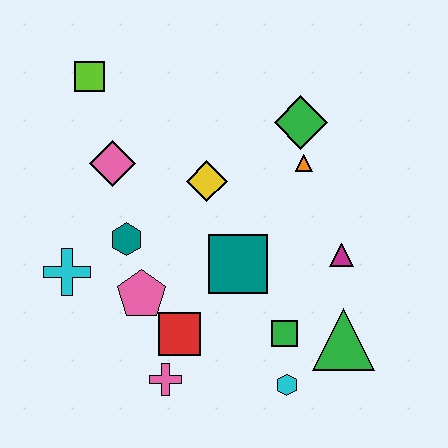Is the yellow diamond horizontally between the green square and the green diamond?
No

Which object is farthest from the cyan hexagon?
The lime square is farthest from the cyan hexagon.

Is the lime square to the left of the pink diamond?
Yes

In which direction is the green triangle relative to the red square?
The green triangle is to the right of the red square.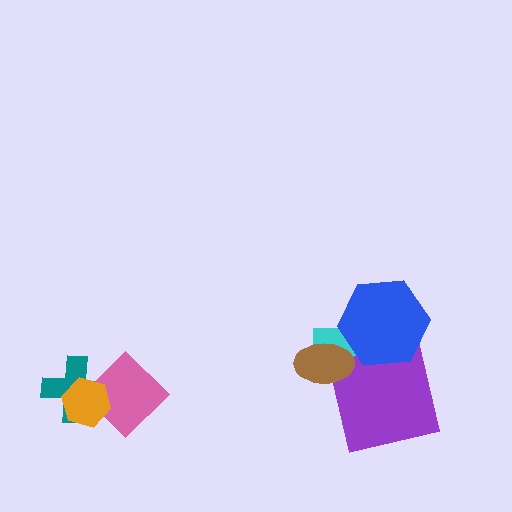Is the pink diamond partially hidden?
Yes, it is partially covered by another shape.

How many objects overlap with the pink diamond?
2 objects overlap with the pink diamond.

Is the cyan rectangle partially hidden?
Yes, it is partially covered by another shape.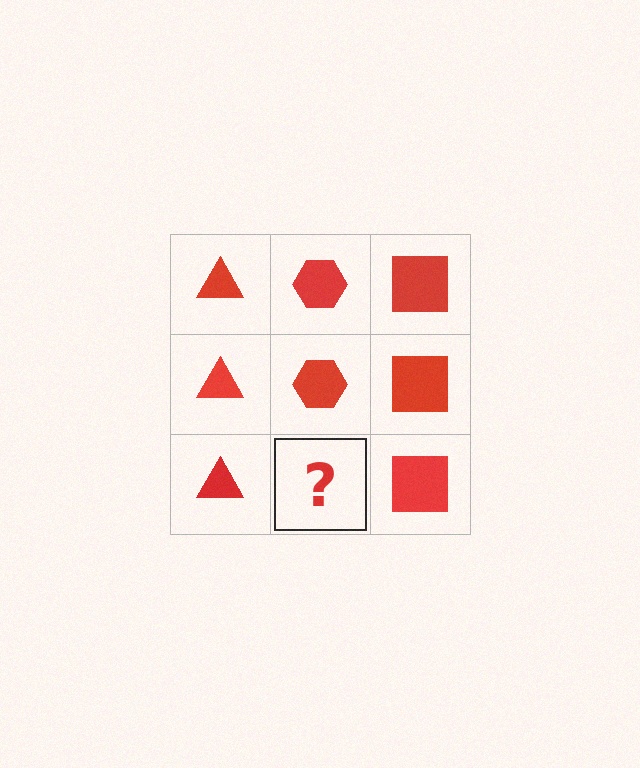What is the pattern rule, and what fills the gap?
The rule is that each column has a consistent shape. The gap should be filled with a red hexagon.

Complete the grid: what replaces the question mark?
The question mark should be replaced with a red hexagon.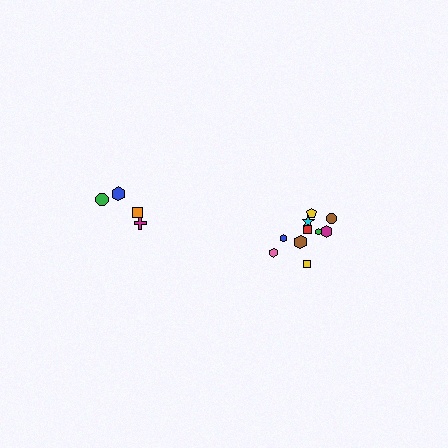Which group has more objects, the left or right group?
The right group.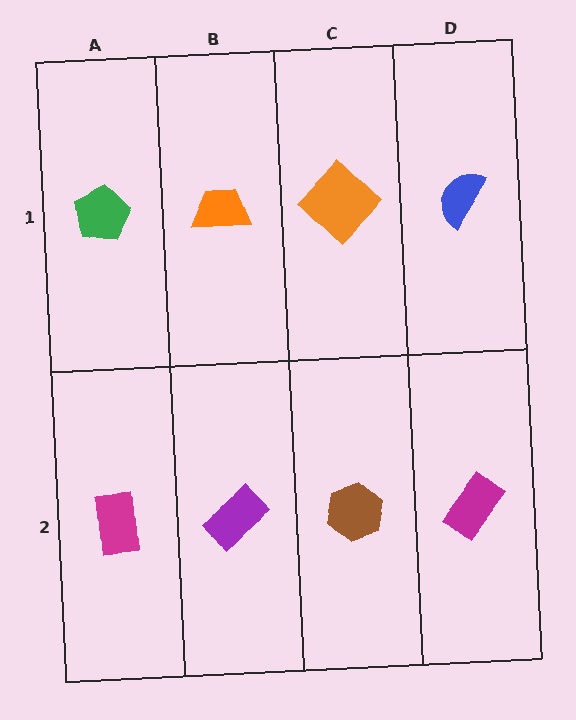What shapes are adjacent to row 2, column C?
An orange diamond (row 1, column C), a purple rectangle (row 2, column B), a magenta rectangle (row 2, column D).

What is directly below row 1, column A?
A magenta rectangle.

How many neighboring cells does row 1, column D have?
2.